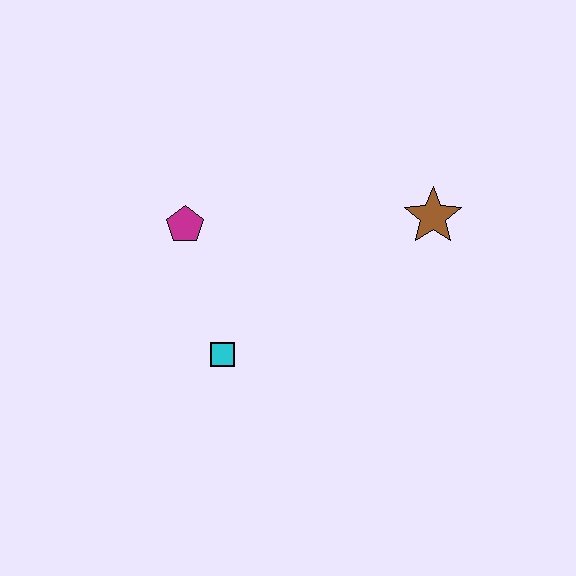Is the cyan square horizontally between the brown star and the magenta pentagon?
Yes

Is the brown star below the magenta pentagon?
No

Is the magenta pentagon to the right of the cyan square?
No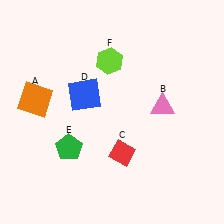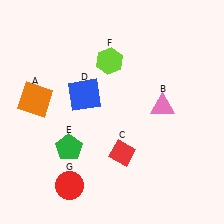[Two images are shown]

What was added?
A red circle (G) was added in Image 2.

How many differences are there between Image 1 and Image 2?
There is 1 difference between the two images.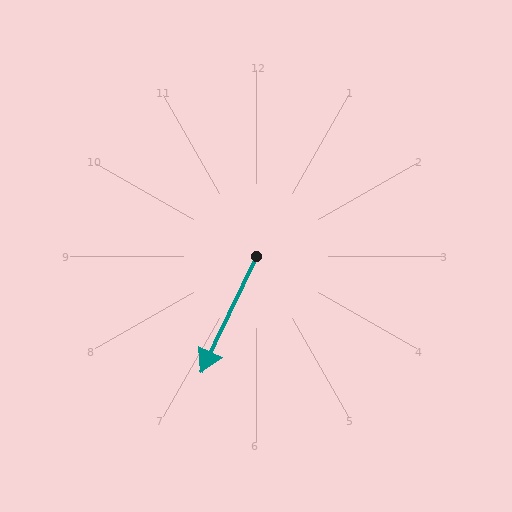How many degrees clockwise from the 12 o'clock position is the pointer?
Approximately 205 degrees.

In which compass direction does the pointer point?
Southwest.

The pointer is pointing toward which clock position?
Roughly 7 o'clock.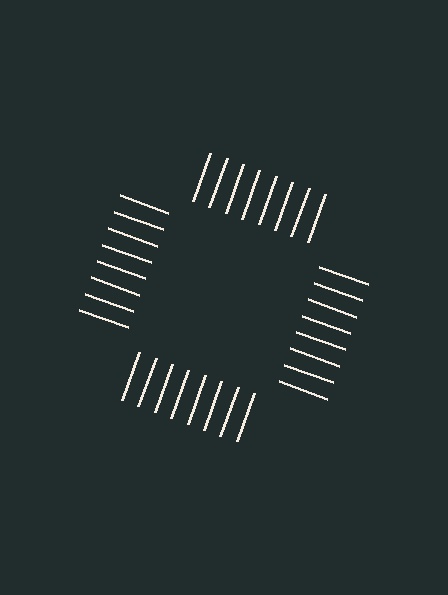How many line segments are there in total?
32 — 8 along each of the 4 edges.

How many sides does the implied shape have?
4 sides — the line-ends trace a square.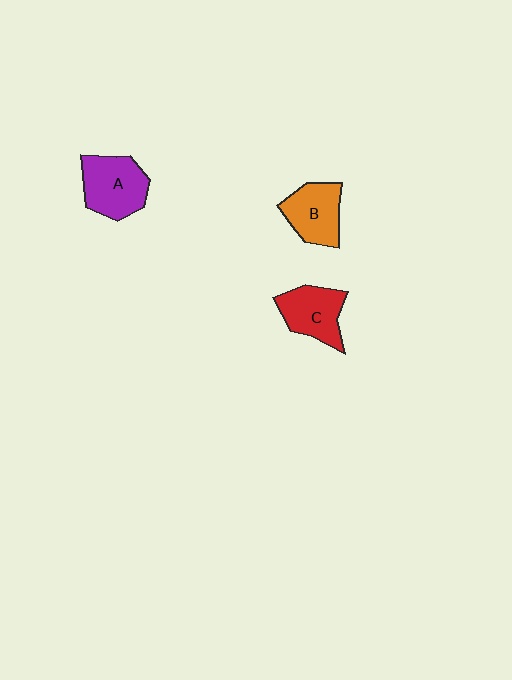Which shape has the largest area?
Shape A (purple).